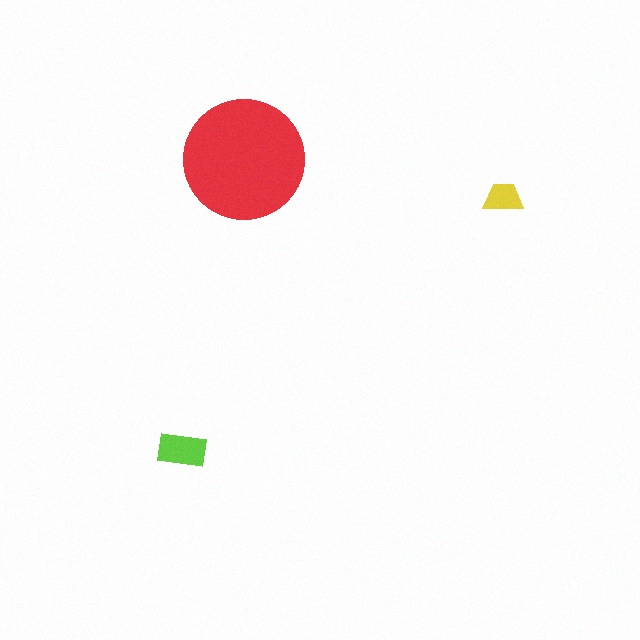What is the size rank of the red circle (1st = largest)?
1st.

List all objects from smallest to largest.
The yellow trapezoid, the lime rectangle, the red circle.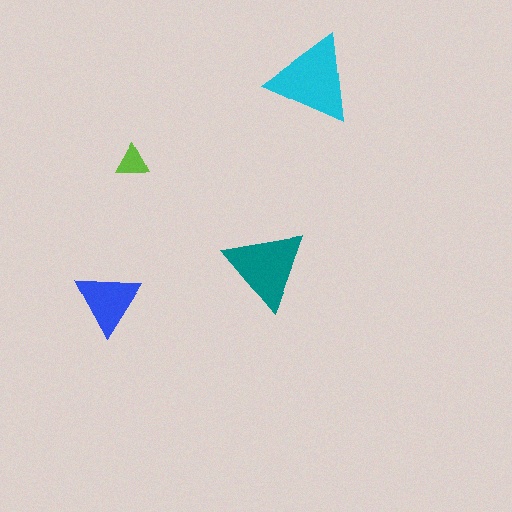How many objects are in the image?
There are 4 objects in the image.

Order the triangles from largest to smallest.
the cyan one, the teal one, the blue one, the lime one.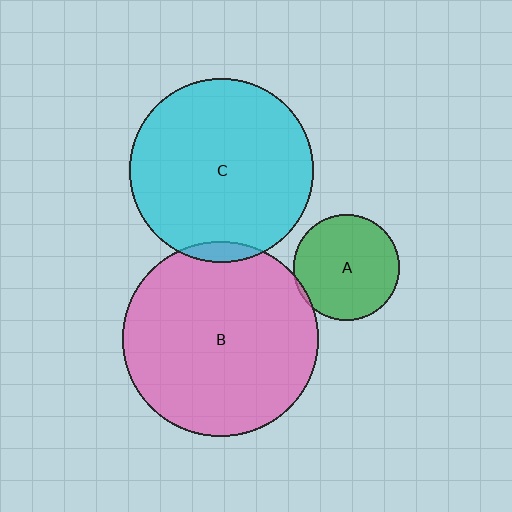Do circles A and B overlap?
Yes.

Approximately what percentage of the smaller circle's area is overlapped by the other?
Approximately 5%.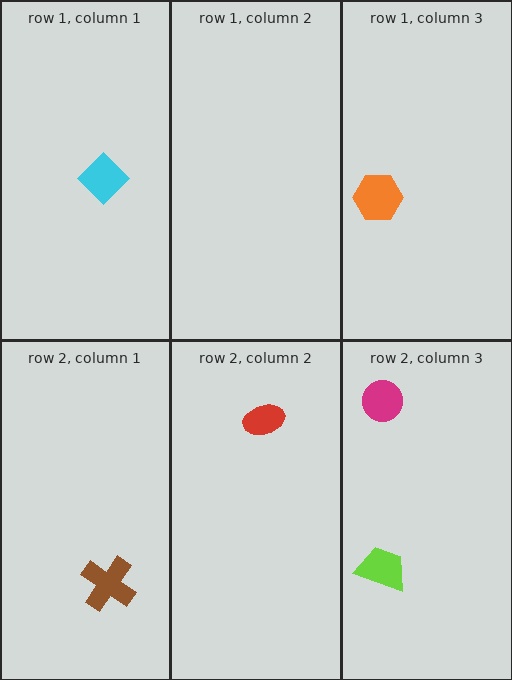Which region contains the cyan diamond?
The row 1, column 1 region.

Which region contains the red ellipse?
The row 2, column 2 region.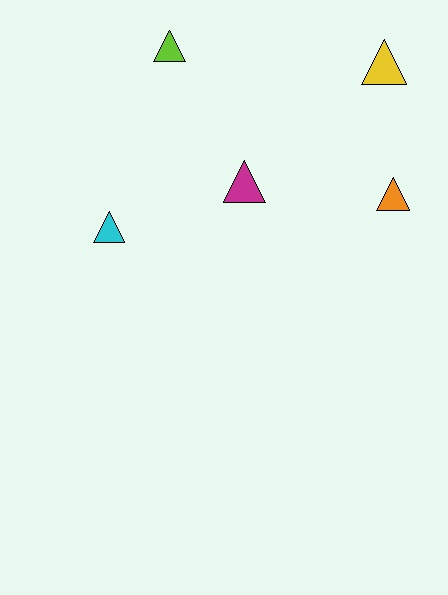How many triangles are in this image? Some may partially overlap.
There are 5 triangles.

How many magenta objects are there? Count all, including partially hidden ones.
There is 1 magenta object.